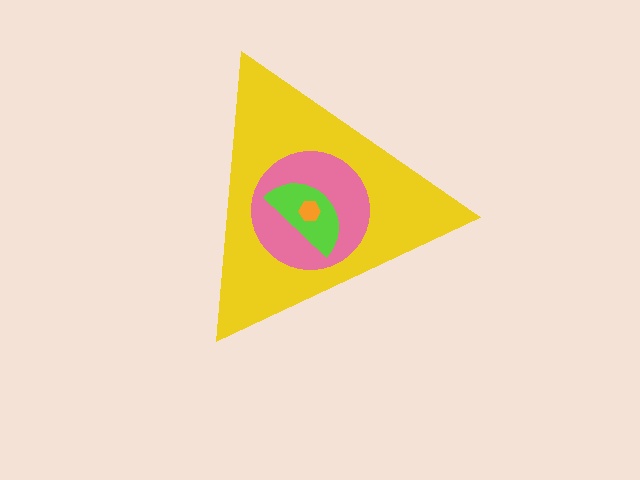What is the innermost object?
The orange hexagon.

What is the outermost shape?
The yellow triangle.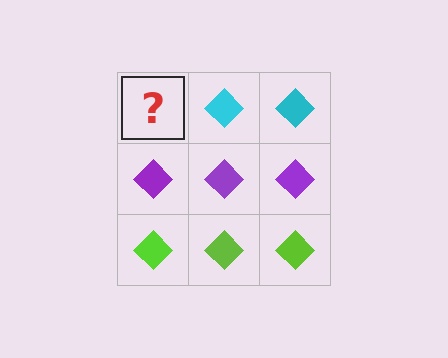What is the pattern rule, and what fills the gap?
The rule is that each row has a consistent color. The gap should be filled with a cyan diamond.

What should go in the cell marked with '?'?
The missing cell should contain a cyan diamond.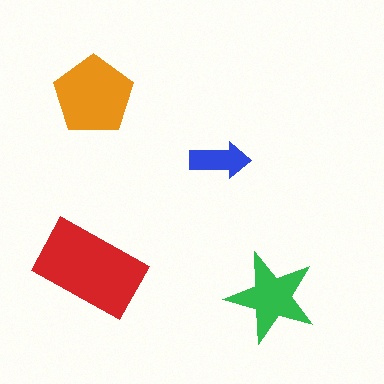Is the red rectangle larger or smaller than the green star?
Larger.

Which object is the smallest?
The blue arrow.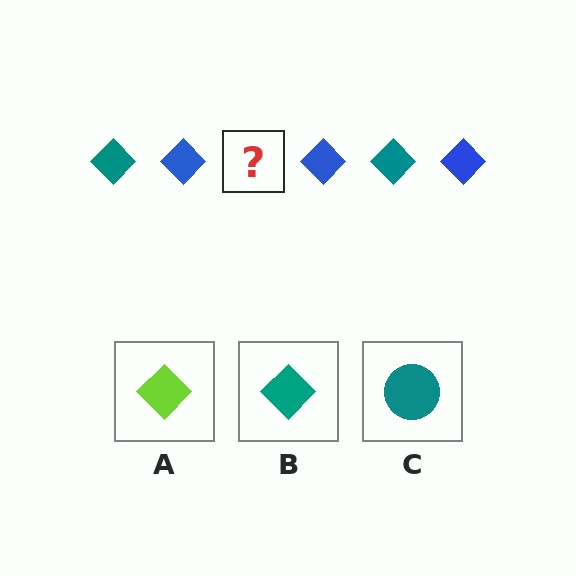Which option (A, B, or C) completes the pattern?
B.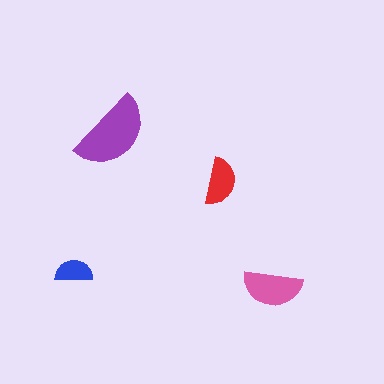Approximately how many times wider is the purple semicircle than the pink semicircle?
About 1.5 times wider.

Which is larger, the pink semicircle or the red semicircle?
The pink one.